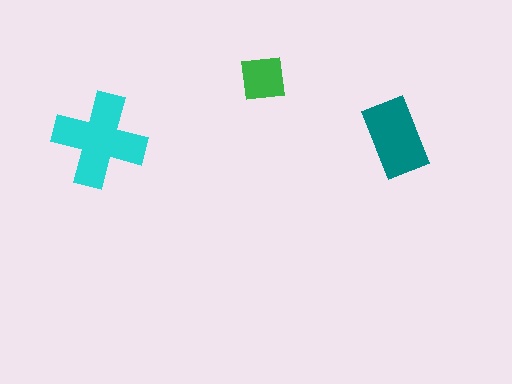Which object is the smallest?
The green square.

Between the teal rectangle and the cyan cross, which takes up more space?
The cyan cross.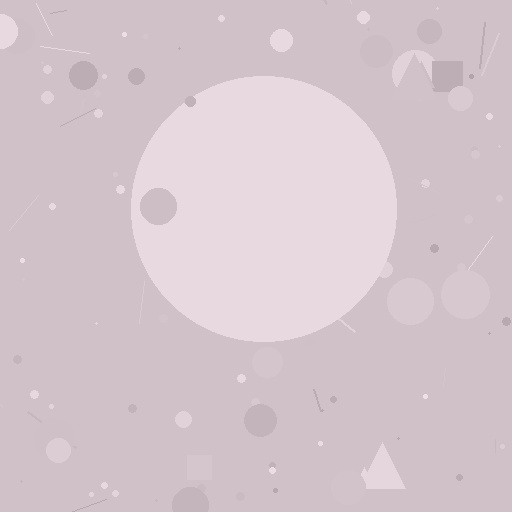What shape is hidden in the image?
A circle is hidden in the image.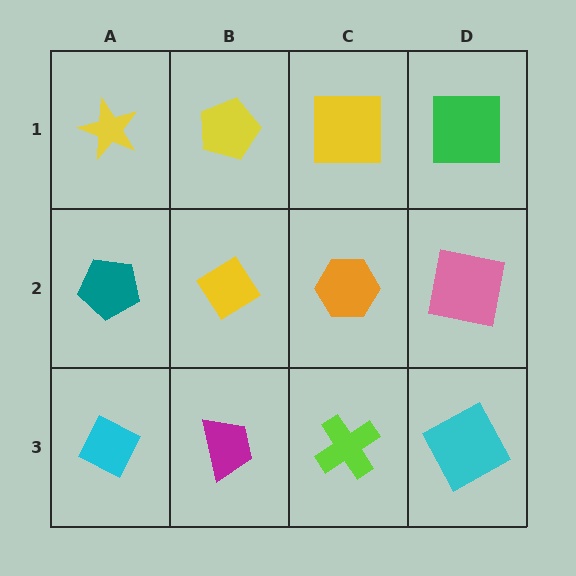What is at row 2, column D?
A pink square.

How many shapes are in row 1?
4 shapes.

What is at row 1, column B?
A yellow pentagon.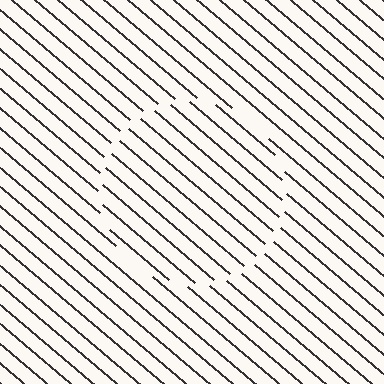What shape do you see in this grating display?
An illusory circle. The interior of the shape contains the same grating, shifted by half a period — the contour is defined by the phase discontinuity where line-ends from the inner and outer gratings abut.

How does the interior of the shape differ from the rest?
The interior of the shape contains the same grating, shifted by half a period — the contour is defined by the phase discontinuity where line-ends from the inner and outer gratings abut.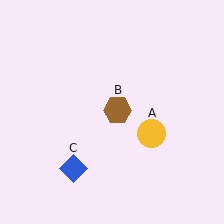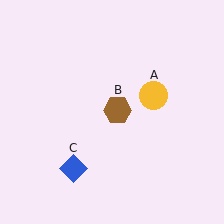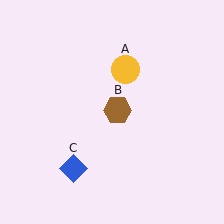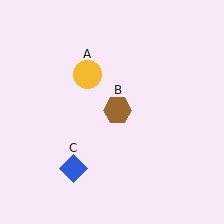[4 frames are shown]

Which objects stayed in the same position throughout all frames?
Brown hexagon (object B) and blue diamond (object C) remained stationary.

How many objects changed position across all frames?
1 object changed position: yellow circle (object A).